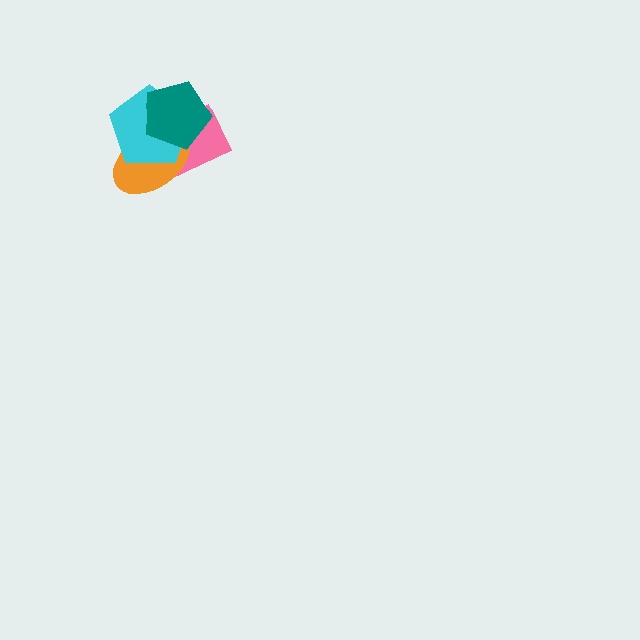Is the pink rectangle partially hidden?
Yes, it is partially covered by another shape.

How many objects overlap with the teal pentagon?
3 objects overlap with the teal pentagon.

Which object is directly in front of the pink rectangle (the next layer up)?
The orange ellipse is directly in front of the pink rectangle.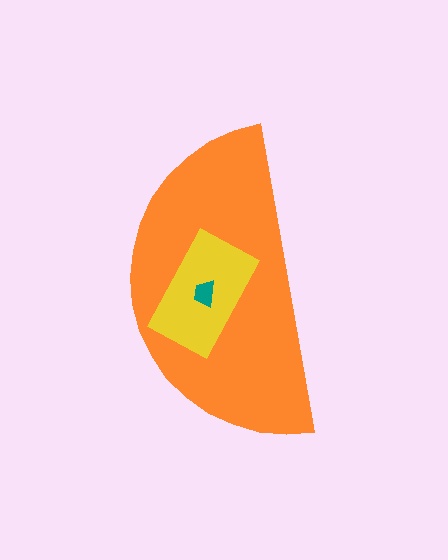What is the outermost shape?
The orange semicircle.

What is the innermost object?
The teal trapezoid.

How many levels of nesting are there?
3.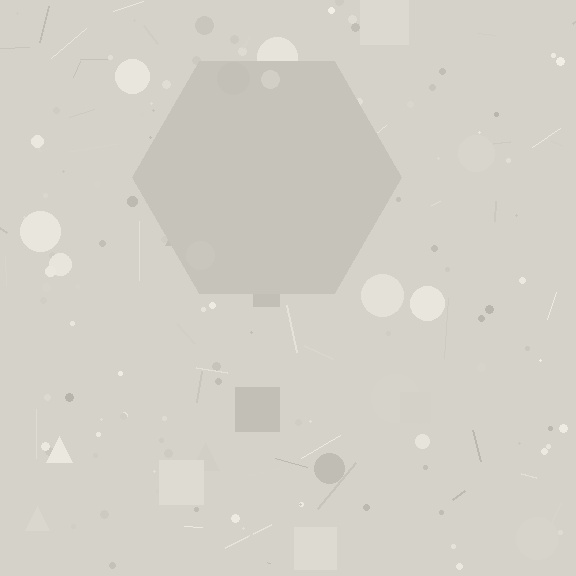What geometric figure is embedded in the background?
A hexagon is embedded in the background.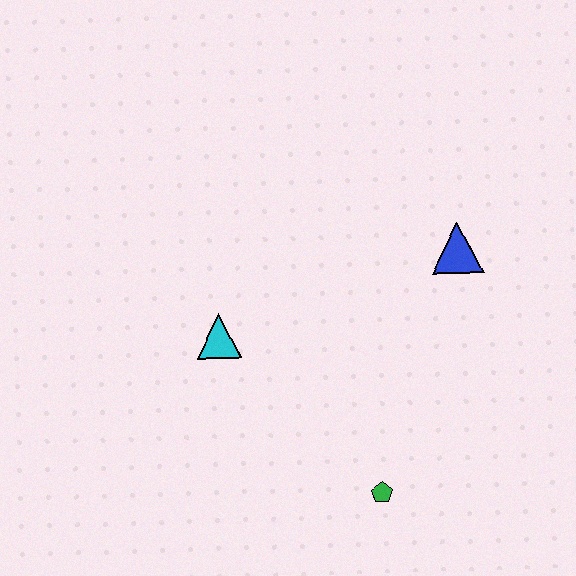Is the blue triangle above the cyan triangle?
Yes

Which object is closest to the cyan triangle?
The green pentagon is closest to the cyan triangle.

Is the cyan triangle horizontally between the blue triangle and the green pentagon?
No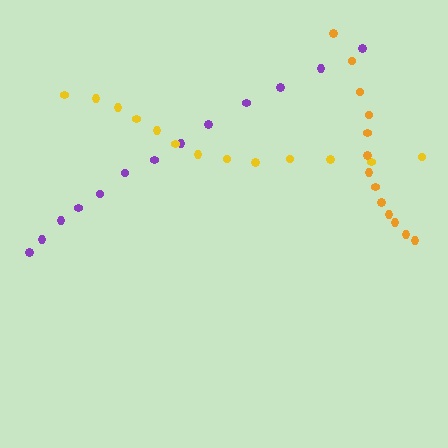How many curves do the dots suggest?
There are 3 distinct paths.